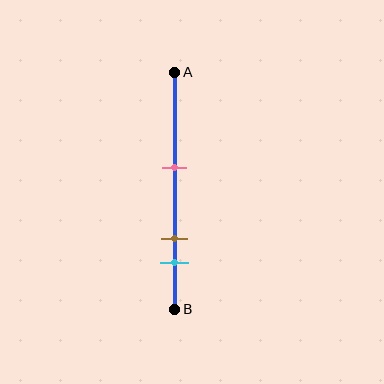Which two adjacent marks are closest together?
The brown and cyan marks are the closest adjacent pair.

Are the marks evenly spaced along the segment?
No, the marks are not evenly spaced.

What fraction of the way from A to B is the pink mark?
The pink mark is approximately 40% (0.4) of the way from A to B.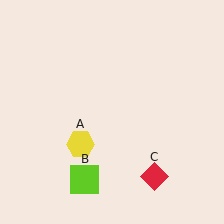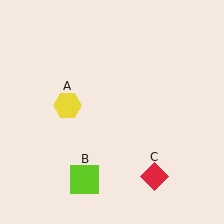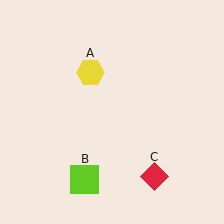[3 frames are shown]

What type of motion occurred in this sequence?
The yellow hexagon (object A) rotated clockwise around the center of the scene.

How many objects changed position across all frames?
1 object changed position: yellow hexagon (object A).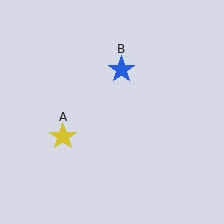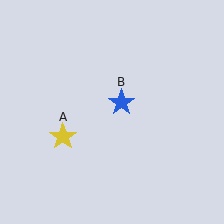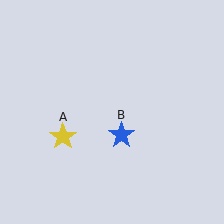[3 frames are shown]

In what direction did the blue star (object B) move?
The blue star (object B) moved down.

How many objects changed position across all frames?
1 object changed position: blue star (object B).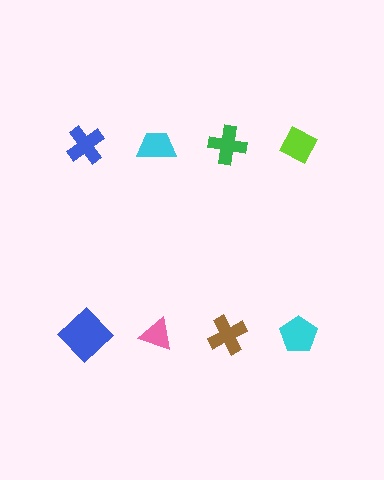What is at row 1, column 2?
A cyan trapezoid.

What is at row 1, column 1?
A blue cross.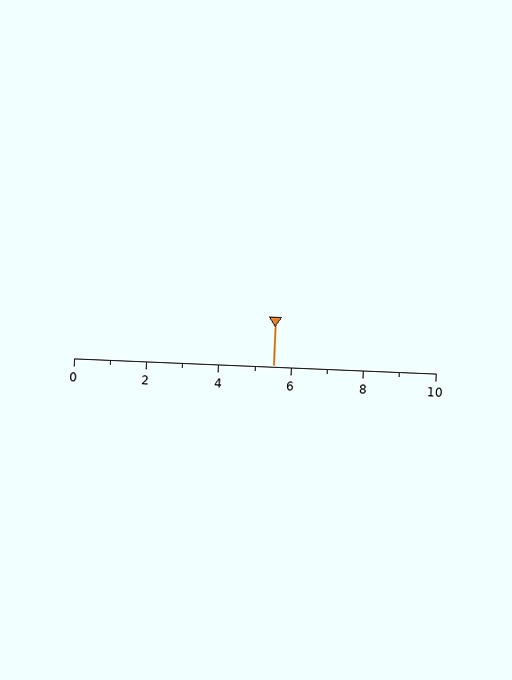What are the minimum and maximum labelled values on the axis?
The axis runs from 0 to 10.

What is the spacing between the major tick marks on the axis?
The major ticks are spaced 2 apart.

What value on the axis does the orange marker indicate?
The marker indicates approximately 5.5.